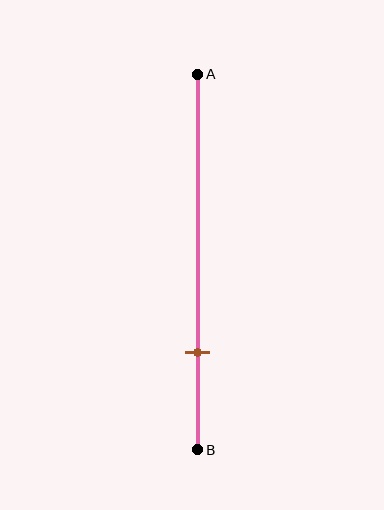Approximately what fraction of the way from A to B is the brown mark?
The brown mark is approximately 75% of the way from A to B.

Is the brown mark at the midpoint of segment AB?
No, the mark is at about 75% from A, not at the 50% midpoint.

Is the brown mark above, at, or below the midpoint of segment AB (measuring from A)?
The brown mark is below the midpoint of segment AB.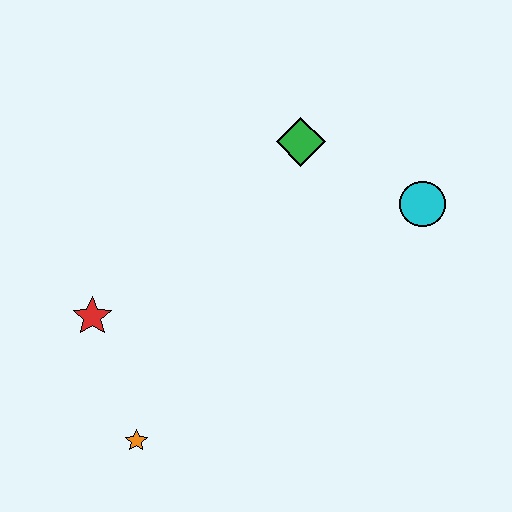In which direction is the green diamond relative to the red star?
The green diamond is to the right of the red star.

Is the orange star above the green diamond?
No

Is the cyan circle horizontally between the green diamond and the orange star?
No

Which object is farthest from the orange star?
The cyan circle is farthest from the orange star.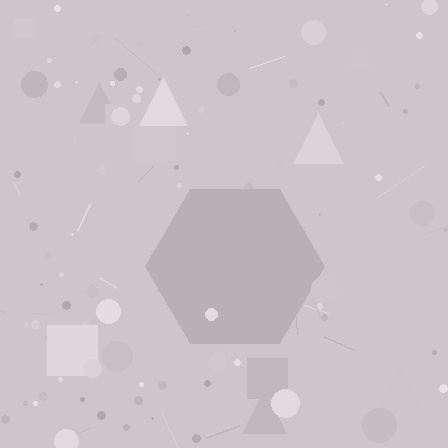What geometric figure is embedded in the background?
A hexagon is embedded in the background.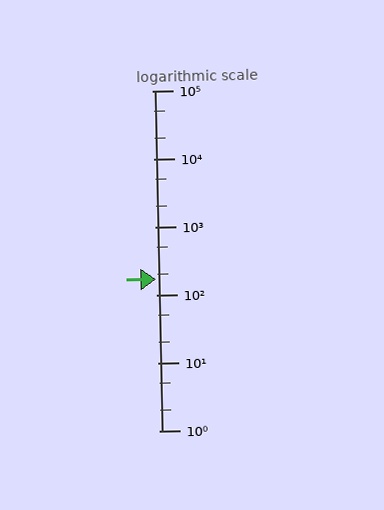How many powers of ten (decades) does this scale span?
The scale spans 5 decades, from 1 to 100000.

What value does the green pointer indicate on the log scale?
The pointer indicates approximately 170.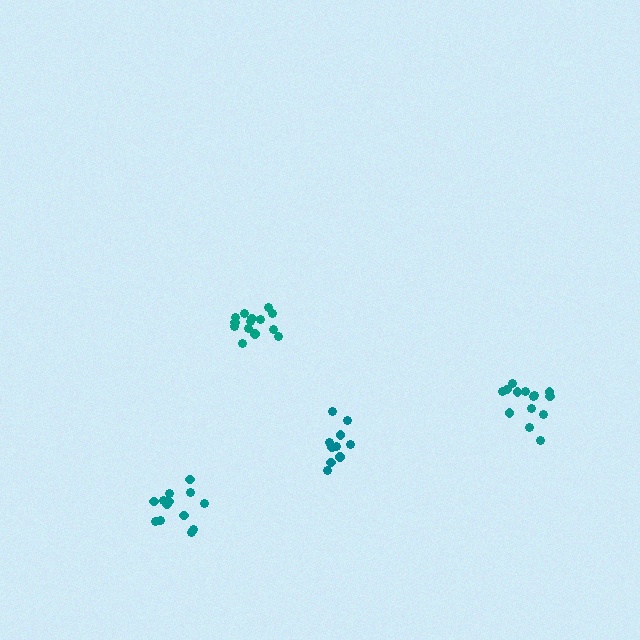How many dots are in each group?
Group 1: 14 dots, Group 2: 10 dots, Group 3: 13 dots, Group 4: 14 dots (51 total).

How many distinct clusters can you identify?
There are 4 distinct clusters.